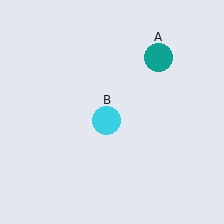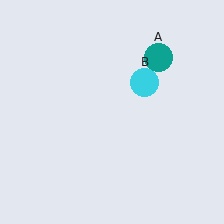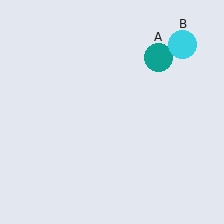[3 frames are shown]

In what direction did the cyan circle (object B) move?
The cyan circle (object B) moved up and to the right.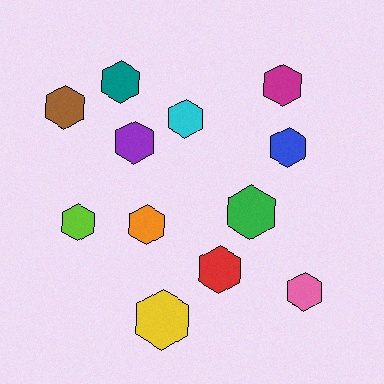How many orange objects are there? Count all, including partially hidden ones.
There is 1 orange object.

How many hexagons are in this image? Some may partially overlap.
There are 12 hexagons.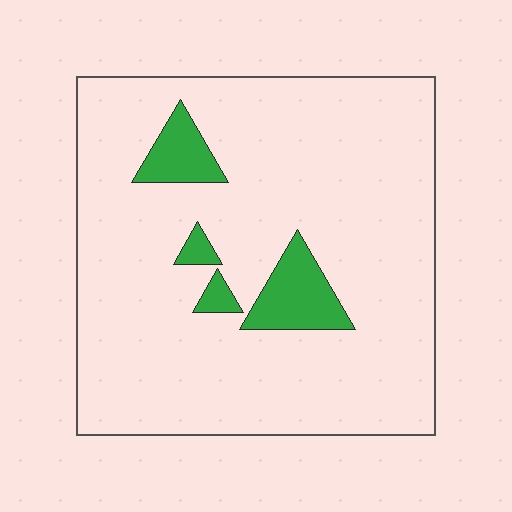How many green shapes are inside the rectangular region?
4.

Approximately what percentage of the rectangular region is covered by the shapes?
Approximately 10%.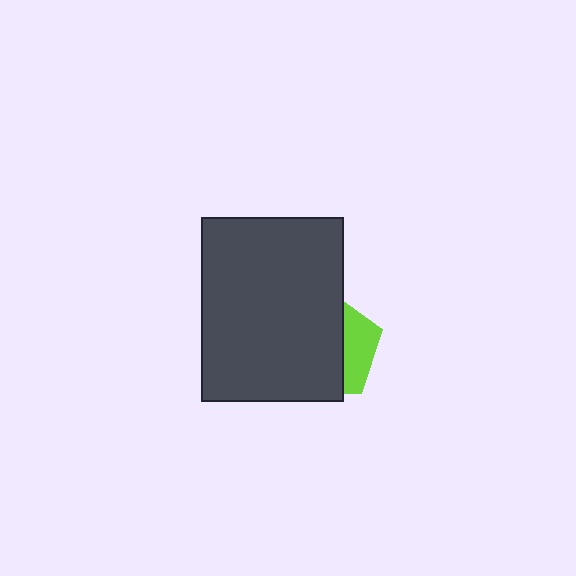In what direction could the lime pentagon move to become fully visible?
The lime pentagon could move right. That would shift it out from behind the dark gray rectangle entirely.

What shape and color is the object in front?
The object in front is a dark gray rectangle.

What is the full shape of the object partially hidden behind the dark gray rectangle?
The partially hidden object is a lime pentagon.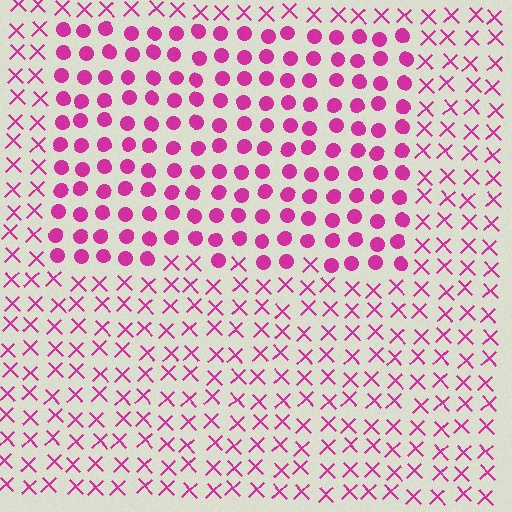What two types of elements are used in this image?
The image uses circles inside the rectangle region and X marks outside it.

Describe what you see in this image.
The image is filled with small magenta elements arranged in a uniform grid. A rectangle-shaped region contains circles, while the surrounding area contains X marks. The boundary is defined purely by the change in element shape.